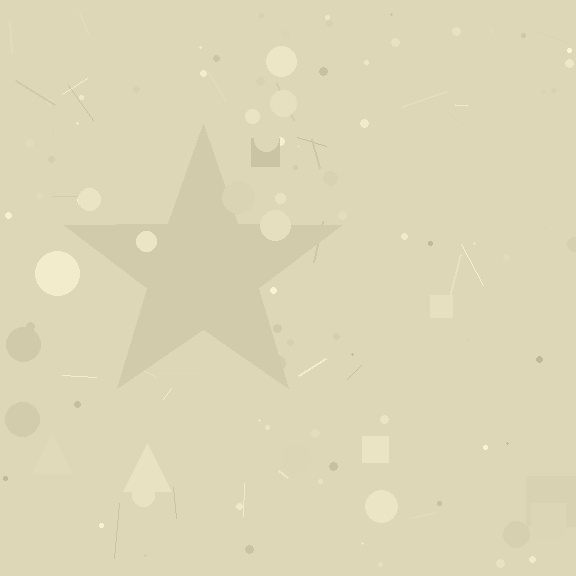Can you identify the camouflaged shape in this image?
The camouflaged shape is a star.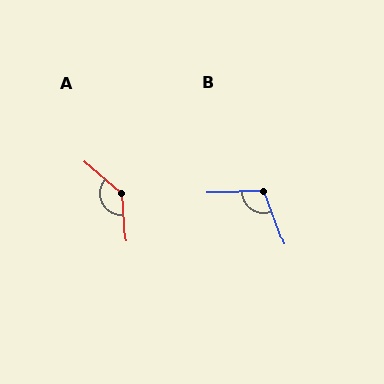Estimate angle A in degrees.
Approximately 135 degrees.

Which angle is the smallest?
B, at approximately 110 degrees.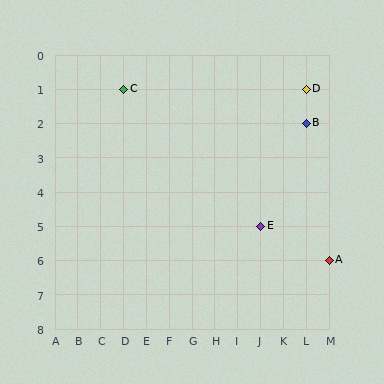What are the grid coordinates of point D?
Point D is at grid coordinates (L, 1).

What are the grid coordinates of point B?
Point B is at grid coordinates (L, 2).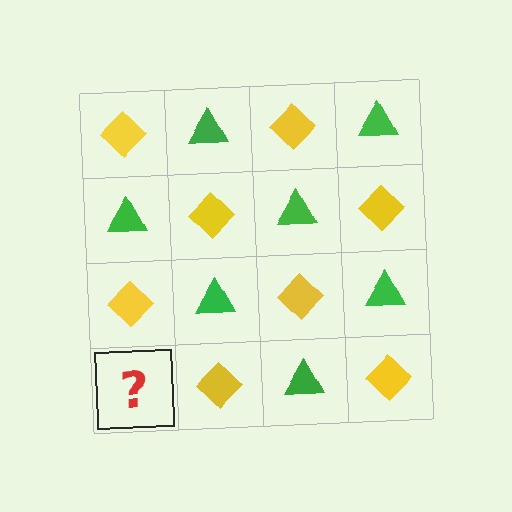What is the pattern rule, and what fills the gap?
The rule is that it alternates yellow diamond and green triangle in a checkerboard pattern. The gap should be filled with a green triangle.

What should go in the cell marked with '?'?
The missing cell should contain a green triangle.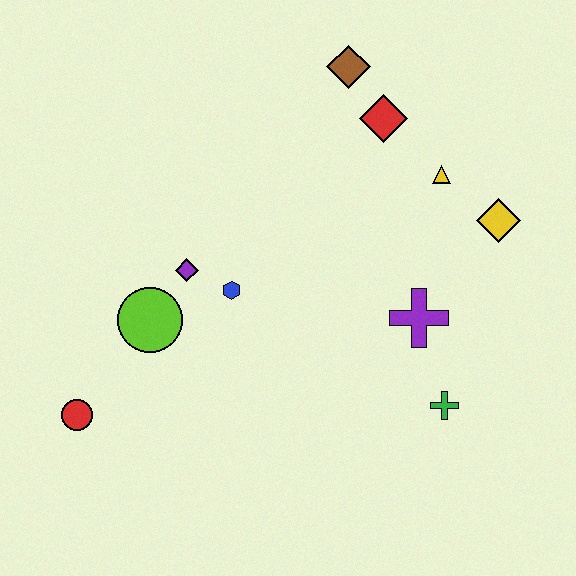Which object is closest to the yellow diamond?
The yellow triangle is closest to the yellow diamond.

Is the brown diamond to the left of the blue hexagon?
No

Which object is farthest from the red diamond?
The red circle is farthest from the red diamond.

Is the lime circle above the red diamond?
No